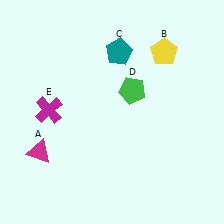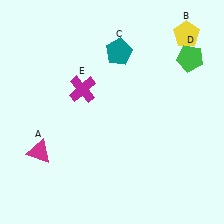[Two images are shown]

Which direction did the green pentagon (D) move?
The green pentagon (D) moved right.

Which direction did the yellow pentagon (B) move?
The yellow pentagon (B) moved right.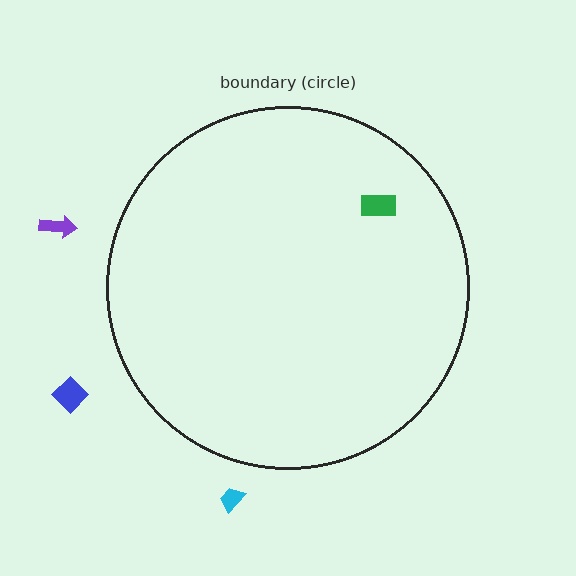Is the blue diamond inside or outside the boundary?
Outside.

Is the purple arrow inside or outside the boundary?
Outside.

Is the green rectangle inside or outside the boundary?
Inside.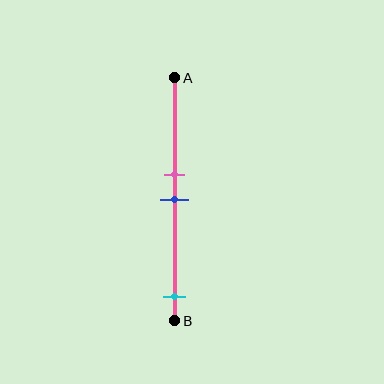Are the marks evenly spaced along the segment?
No, the marks are not evenly spaced.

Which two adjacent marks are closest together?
The pink and blue marks are the closest adjacent pair.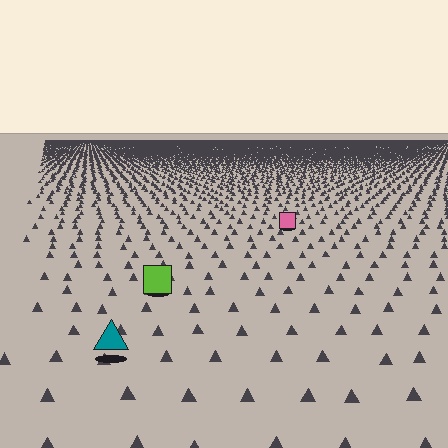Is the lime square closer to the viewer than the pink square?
Yes. The lime square is closer — you can tell from the texture gradient: the ground texture is coarser near it.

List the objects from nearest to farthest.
From nearest to farthest: the teal triangle, the lime square, the pink square.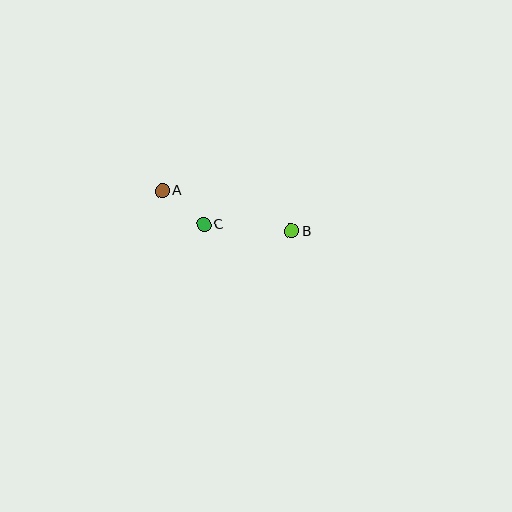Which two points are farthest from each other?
Points A and B are farthest from each other.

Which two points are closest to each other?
Points A and C are closest to each other.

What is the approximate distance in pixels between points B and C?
The distance between B and C is approximately 88 pixels.